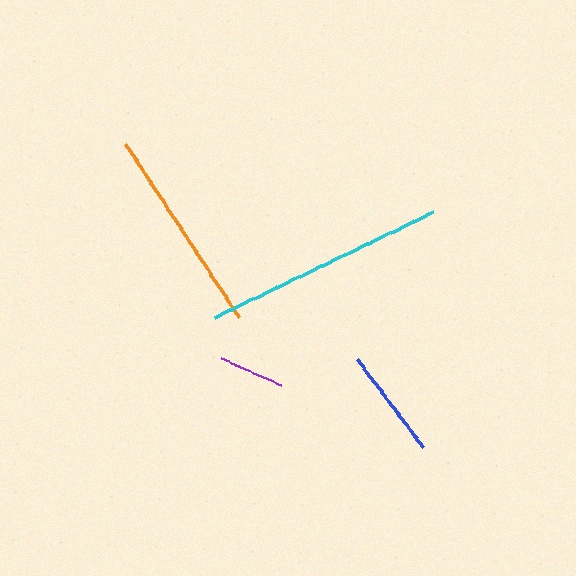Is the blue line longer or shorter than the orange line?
The orange line is longer than the blue line.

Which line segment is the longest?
The cyan line is the longest at approximately 243 pixels.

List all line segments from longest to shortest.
From longest to shortest: cyan, orange, blue, purple.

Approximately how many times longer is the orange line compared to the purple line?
The orange line is approximately 3.1 times the length of the purple line.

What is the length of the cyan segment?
The cyan segment is approximately 243 pixels long.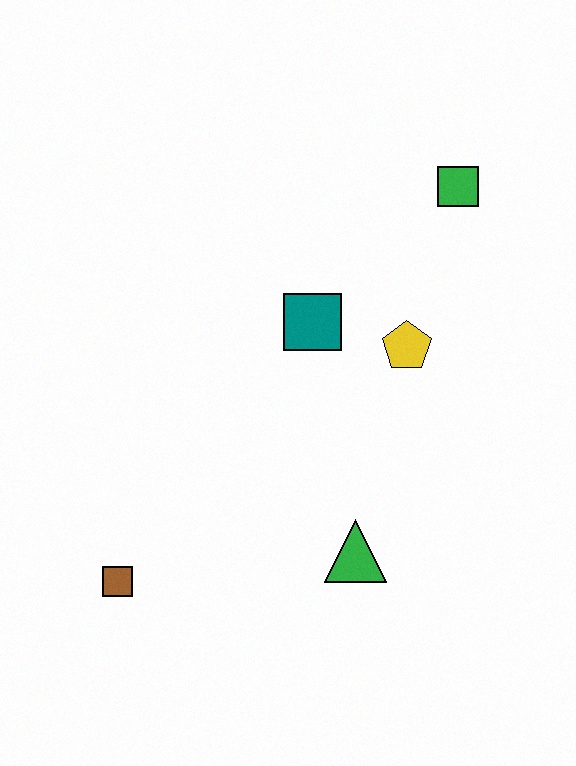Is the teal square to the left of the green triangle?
Yes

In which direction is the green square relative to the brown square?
The green square is above the brown square.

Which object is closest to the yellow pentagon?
The teal square is closest to the yellow pentagon.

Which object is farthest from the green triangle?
The green square is farthest from the green triangle.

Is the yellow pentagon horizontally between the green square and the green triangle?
Yes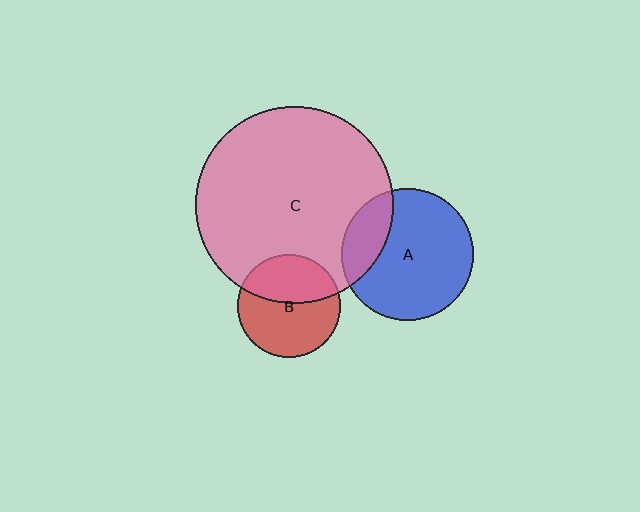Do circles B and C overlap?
Yes.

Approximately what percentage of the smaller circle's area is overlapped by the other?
Approximately 40%.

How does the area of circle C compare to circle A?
Approximately 2.2 times.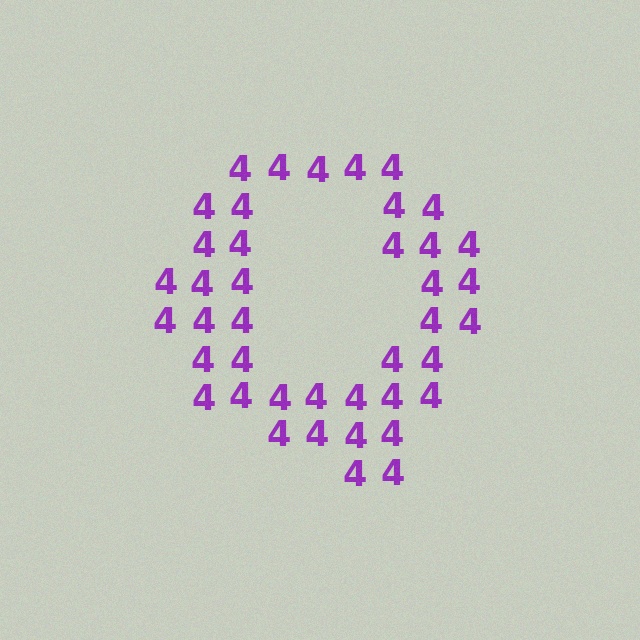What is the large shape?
The large shape is the letter Q.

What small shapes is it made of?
It is made of small digit 4's.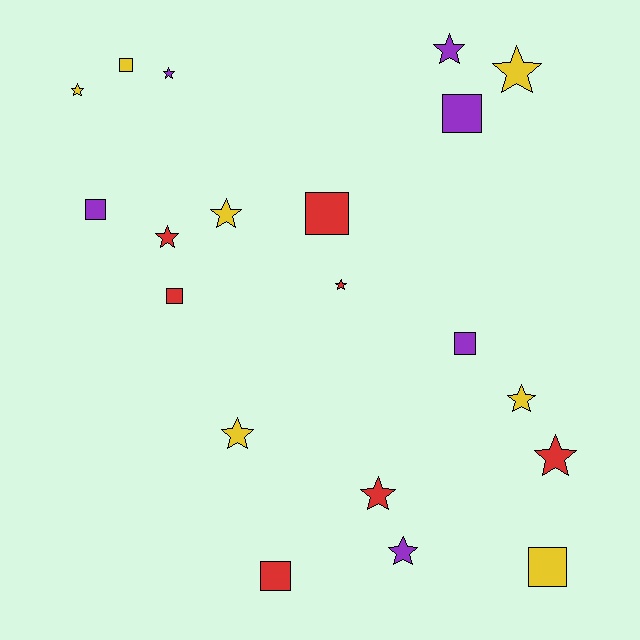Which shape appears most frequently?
Star, with 12 objects.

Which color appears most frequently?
Yellow, with 7 objects.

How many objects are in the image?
There are 20 objects.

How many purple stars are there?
There are 3 purple stars.